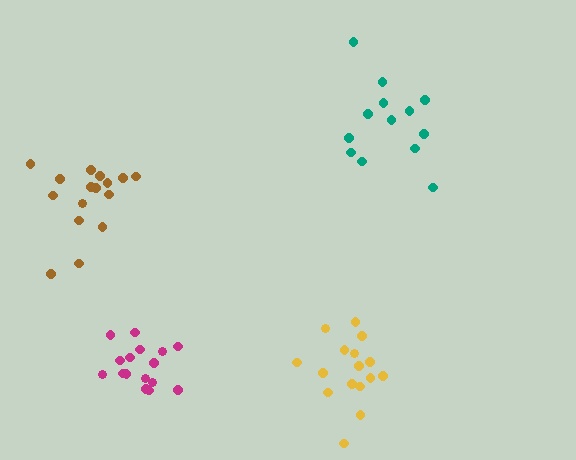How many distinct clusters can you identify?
There are 4 distinct clusters.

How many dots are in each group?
Group 1: 13 dots, Group 2: 16 dots, Group 3: 16 dots, Group 4: 16 dots (61 total).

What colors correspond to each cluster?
The clusters are colored: teal, yellow, brown, magenta.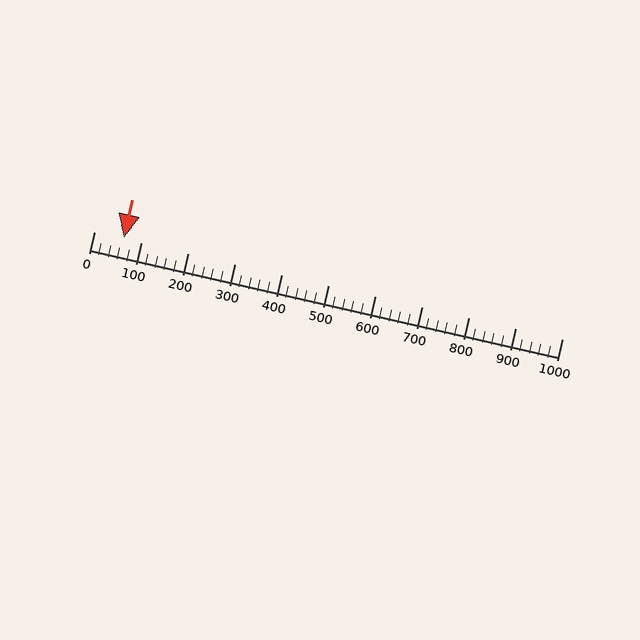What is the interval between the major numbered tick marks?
The major tick marks are spaced 100 units apart.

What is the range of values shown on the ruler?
The ruler shows values from 0 to 1000.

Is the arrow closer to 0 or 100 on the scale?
The arrow is closer to 100.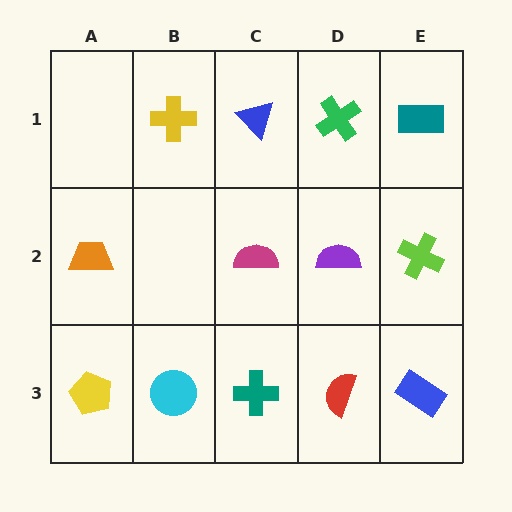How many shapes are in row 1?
4 shapes.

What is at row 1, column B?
A yellow cross.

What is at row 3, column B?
A cyan circle.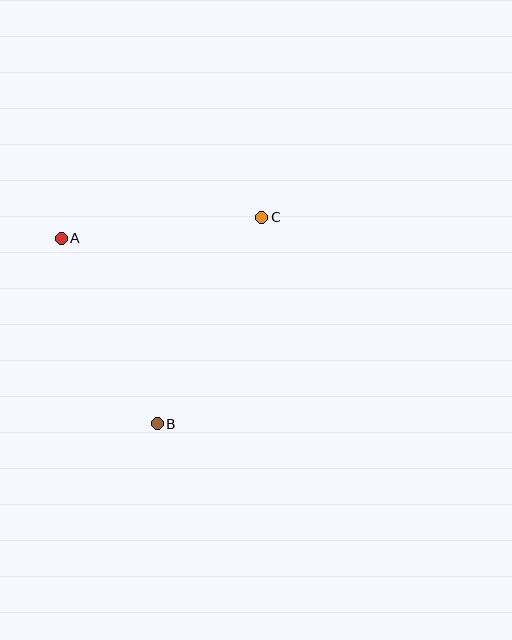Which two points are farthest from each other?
Points B and C are farthest from each other.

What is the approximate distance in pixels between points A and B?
The distance between A and B is approximately 209 pixels.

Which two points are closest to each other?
Points A and C are closest to each other.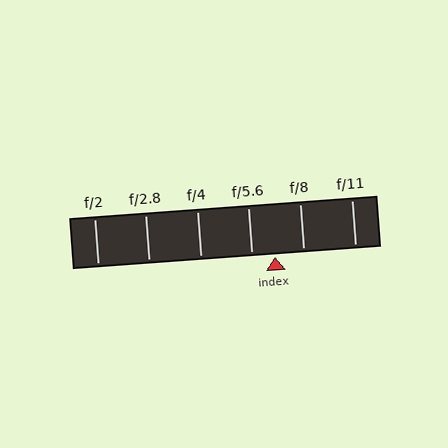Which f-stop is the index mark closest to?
The index mark is closest to f/5.6.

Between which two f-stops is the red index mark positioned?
The index mark is between f/5.6 and f/8.